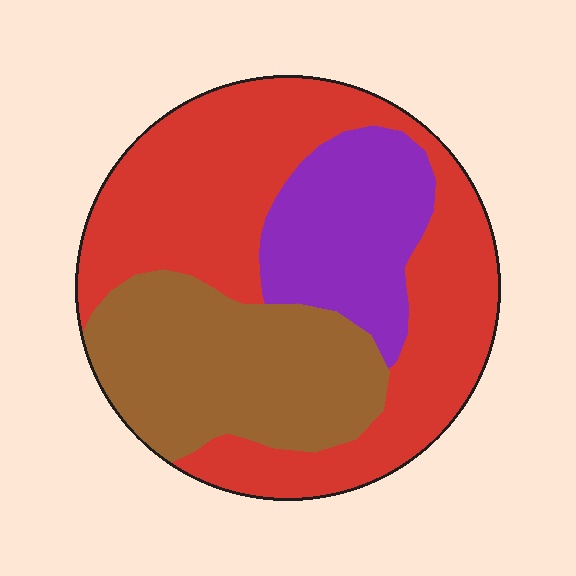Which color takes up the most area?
Red, at roughly 50%.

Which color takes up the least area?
Purple, at roughly 20%.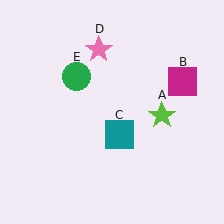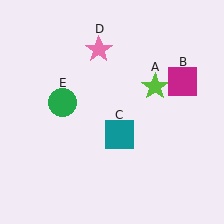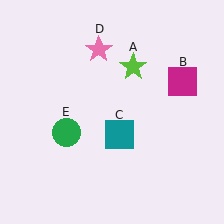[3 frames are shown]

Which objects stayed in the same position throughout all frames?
Magenta square (object B) and teal square (object C) and pink star (object D) remained stationary.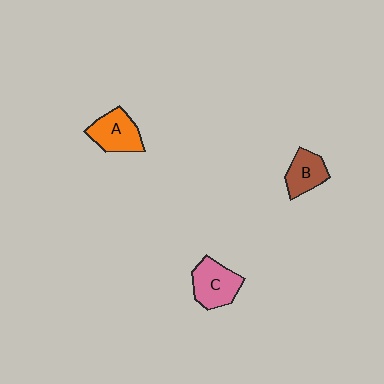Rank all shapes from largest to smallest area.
From largest to smallest: C (pink), A (orange), B (brown).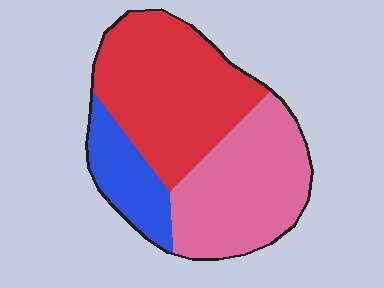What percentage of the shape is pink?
Pink covers 39% of the shape.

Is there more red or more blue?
Red.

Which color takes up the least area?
Blue, at roughly 15%.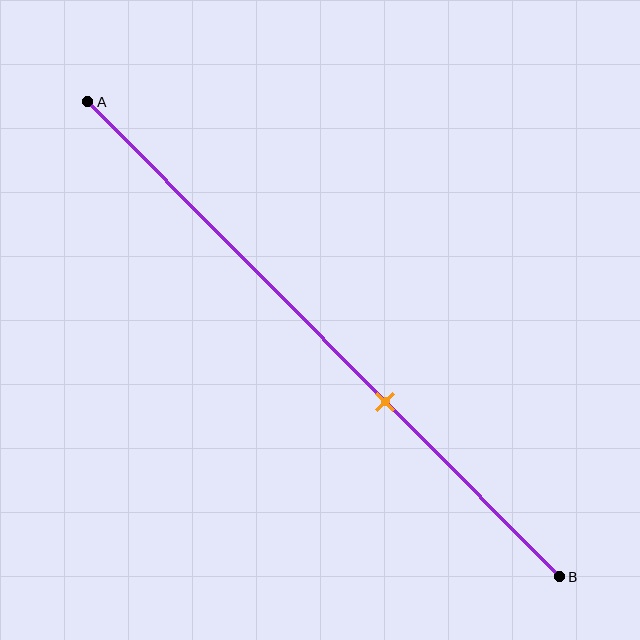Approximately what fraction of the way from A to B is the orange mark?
The orange mark is approximately 65% of the way from A to B.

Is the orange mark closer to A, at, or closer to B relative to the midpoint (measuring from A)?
The orange mark is closer to point B than the midpoint of segment AB.